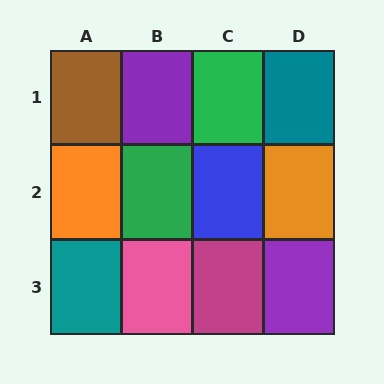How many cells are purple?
2 cells are purple.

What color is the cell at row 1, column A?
Brown.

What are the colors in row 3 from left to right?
Teal, pink, magenta, purple.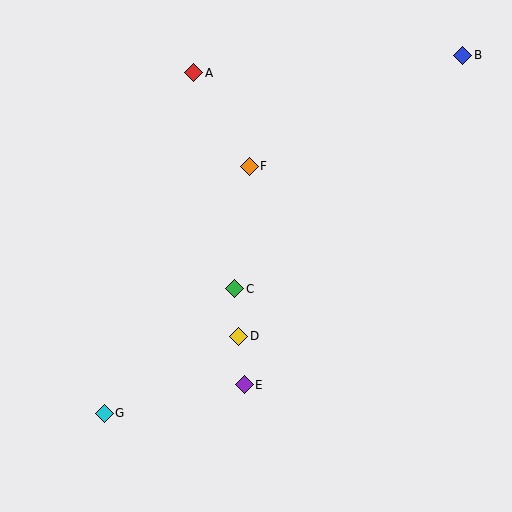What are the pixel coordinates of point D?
Point D is at (239, 336).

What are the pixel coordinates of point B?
Point B is at (463, 55).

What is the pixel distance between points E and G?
The distance between E and G is 143 pixels.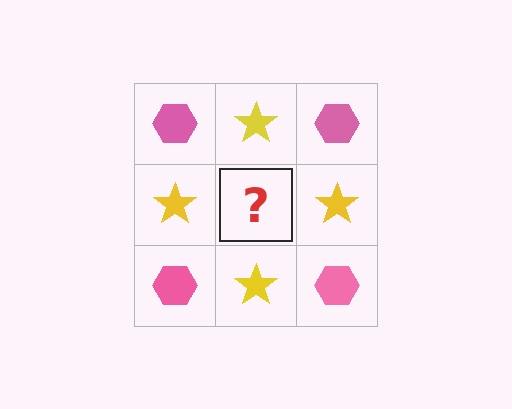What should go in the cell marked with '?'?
The missing cell should contain a pink hexagon.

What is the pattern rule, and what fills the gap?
The rule is that it alternates pink hexagon and yellow star in a checkerboard pattern. The gap should be filled with a pink hexagon.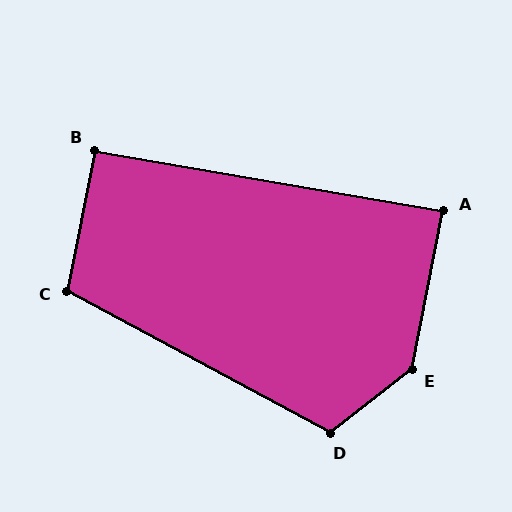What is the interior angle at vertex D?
Approximately 113 degrees (obtuse).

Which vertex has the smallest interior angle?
A, at approximately 89 degrees.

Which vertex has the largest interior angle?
E, at approximately 140 degrees.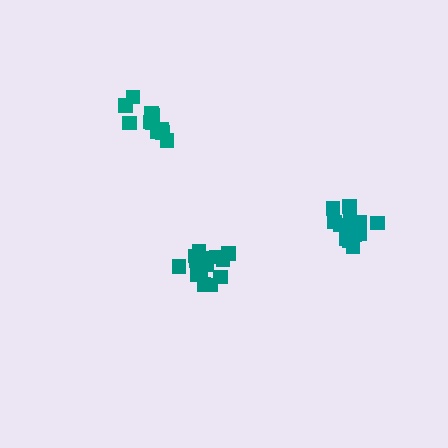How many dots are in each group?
Group 1: 15 dots, Group 2: 15 dots, Group 3: 11 dots (41 total).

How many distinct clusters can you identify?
There are 3 distinct clusters.